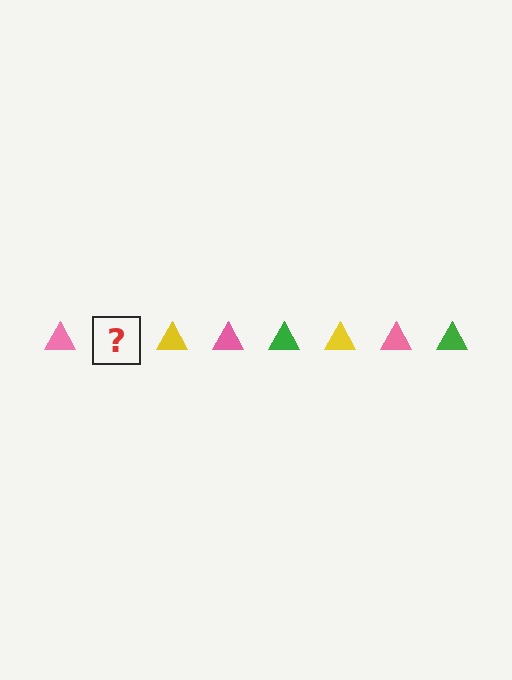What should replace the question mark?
The question mark should be replaced with a green triangle.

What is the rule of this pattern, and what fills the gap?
The rule is that the pattern cycles through pink, green, yellow triangles. The gap should be filled with a green triangle.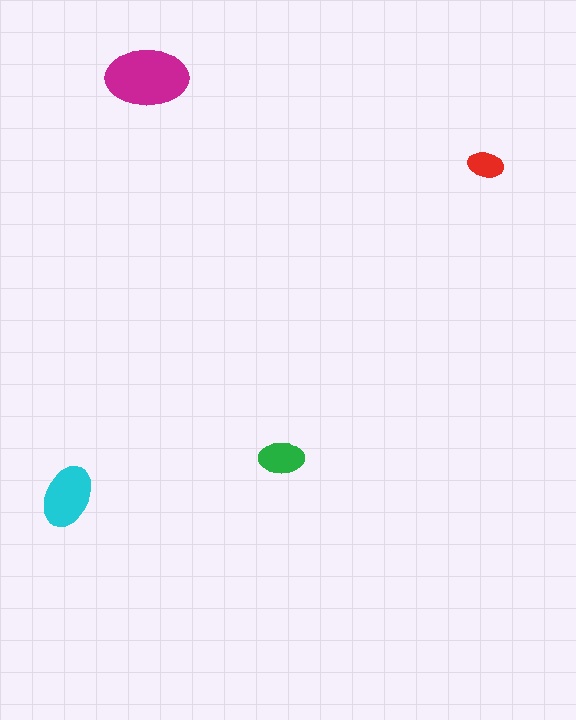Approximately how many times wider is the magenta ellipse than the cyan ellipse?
About 1.5 times wider.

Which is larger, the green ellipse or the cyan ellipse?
The cyan one.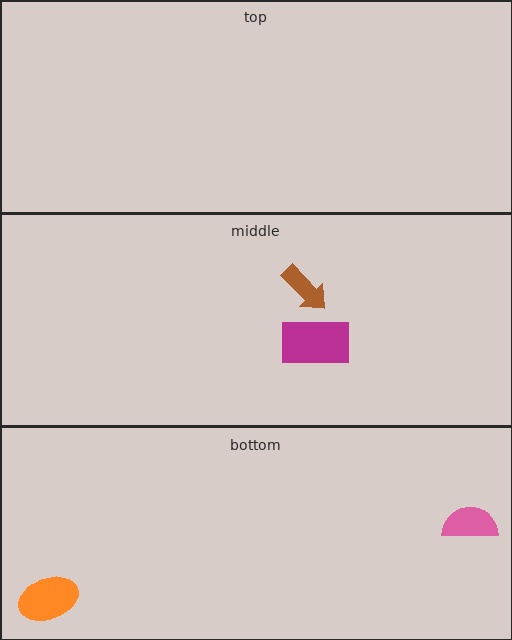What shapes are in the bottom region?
The pink semicircle, the orange ellipse.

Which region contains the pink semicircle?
The bottom region.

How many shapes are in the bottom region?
2.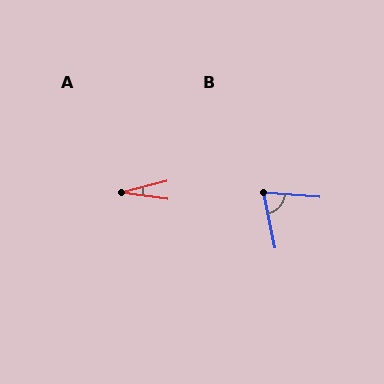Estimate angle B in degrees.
Approximately 73 degrees.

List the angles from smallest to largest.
A (21°), B (73°).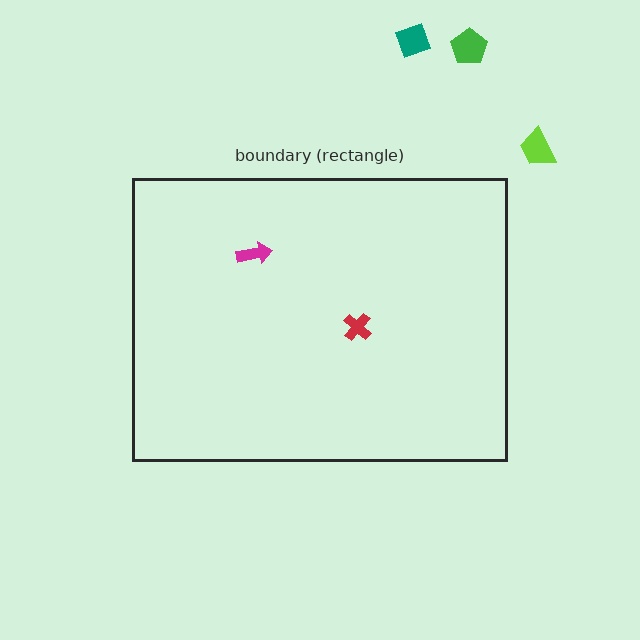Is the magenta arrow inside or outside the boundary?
Inside.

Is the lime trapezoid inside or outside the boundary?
Outside.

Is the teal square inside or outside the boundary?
Outside.